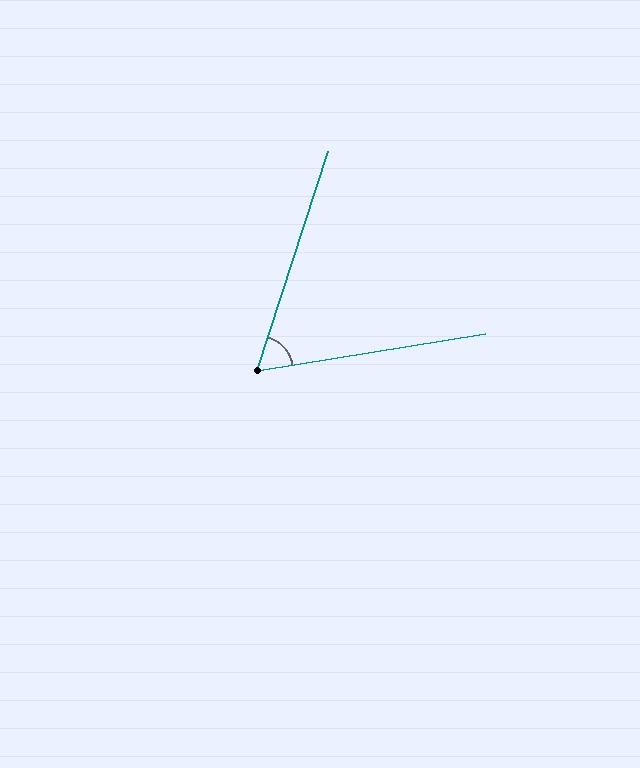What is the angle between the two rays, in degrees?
Approximately 63 degrees.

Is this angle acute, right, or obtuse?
It is acute.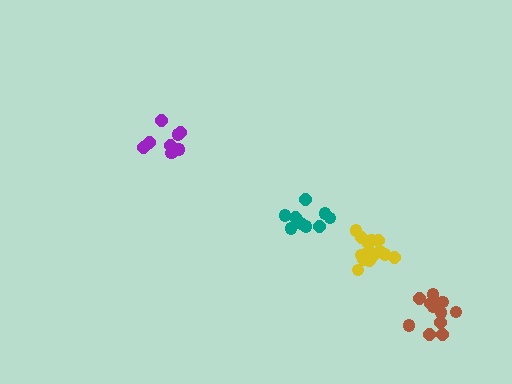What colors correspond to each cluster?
The clusters are colored: brown, yellow, purple, teal.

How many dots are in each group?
Group 1: 11 dots, Group 2: 14 dots, Group 3: 8 dots, Group 4: 9 dots (42 total).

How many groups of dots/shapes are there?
There are 4 groups.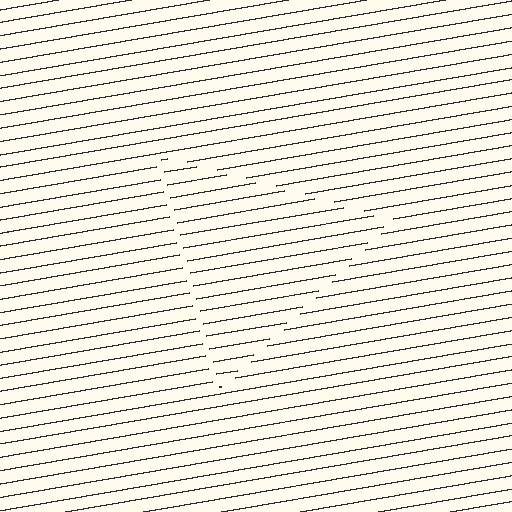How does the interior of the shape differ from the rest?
The interior of the shape contains the same grating, shifted by half a period — the contour is defined by the phase discontinuity where line-ends from the inner and outer gratings abut.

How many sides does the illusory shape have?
3 sides — the line-ends trace a triangle.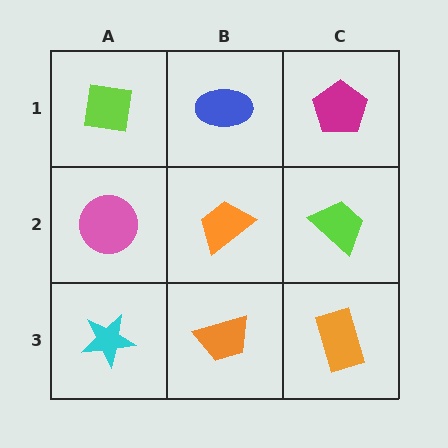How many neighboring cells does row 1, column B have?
3.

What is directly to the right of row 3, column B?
An orange rectangle.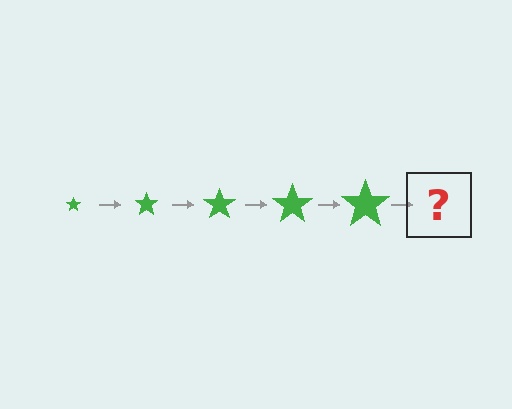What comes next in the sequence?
The next element should be a green star, larger than the previous one.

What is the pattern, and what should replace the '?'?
The pattern is that the star gets progressively larger each step. The '?' should be a green star, larger than the previous one.